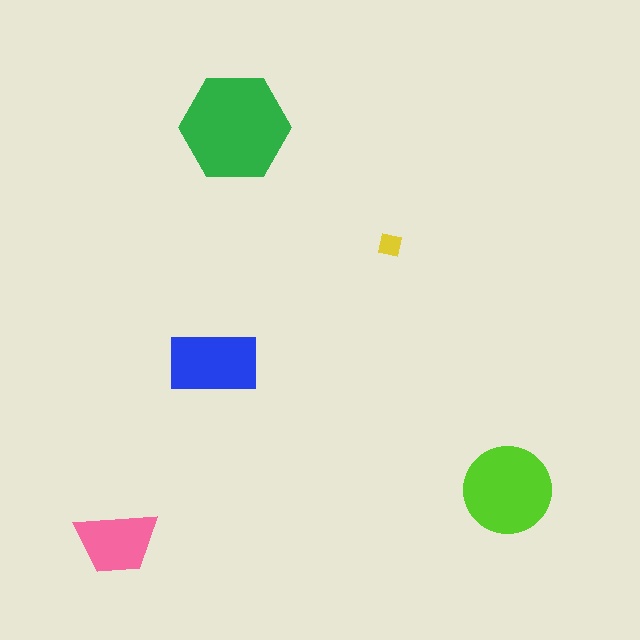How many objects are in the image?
There are 5 objects in the image.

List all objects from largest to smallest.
The green hexagon, the lime circle, the blue rectangle, the pink trapezoid, the yellow square.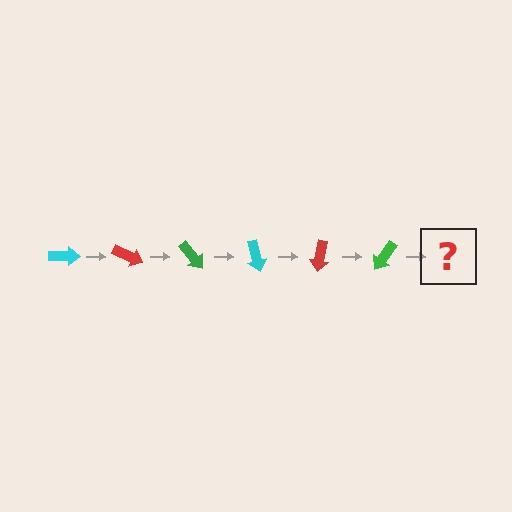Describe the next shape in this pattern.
It should be a cyan arrow, rotated 150 degrees from the start.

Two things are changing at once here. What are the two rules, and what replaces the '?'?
The two rules are that it rotates 25 degrees each step and the color cycles through cyan, red, and green. The '?' should be a cyan arrow, rotated 150 degrees from the start.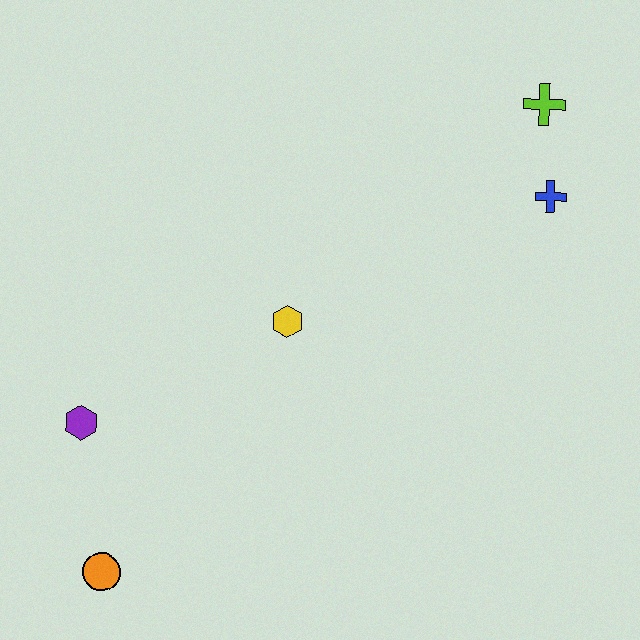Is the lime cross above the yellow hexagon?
Yes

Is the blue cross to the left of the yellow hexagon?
No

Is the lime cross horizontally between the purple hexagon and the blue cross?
Yes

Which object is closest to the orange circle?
The purple hexagon is closest to the orange circle.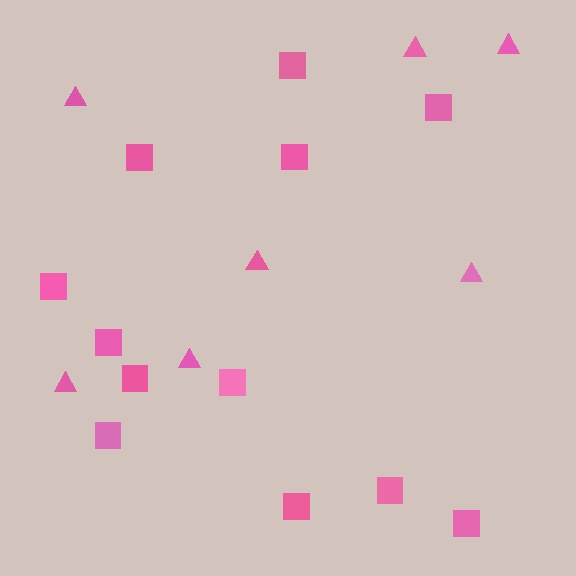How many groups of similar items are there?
There are 2 groups: one group of squares (12) and one group of triangles (7).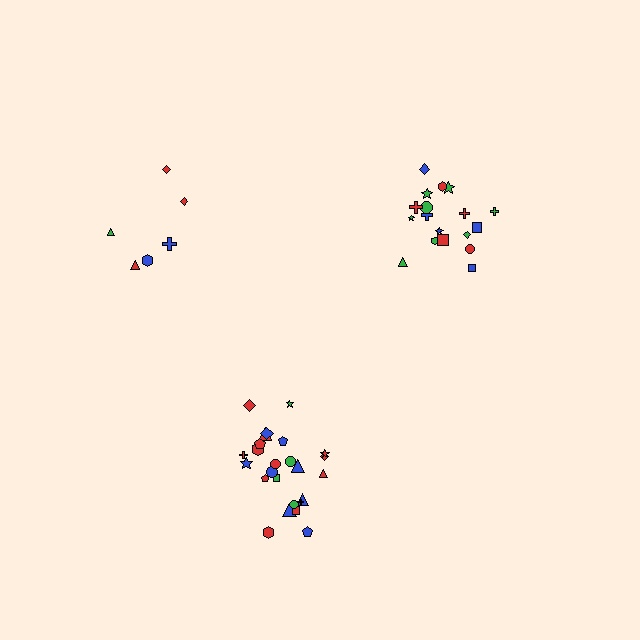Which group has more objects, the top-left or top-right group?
The top-right group.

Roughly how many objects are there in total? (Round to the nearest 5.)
Roughly 50 objects in total.